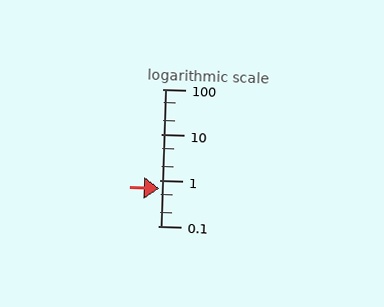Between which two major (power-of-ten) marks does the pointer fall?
The pointer is between 0.1 and 1.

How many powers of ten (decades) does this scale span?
The scale spans 3 decades, from 0.1 to 100.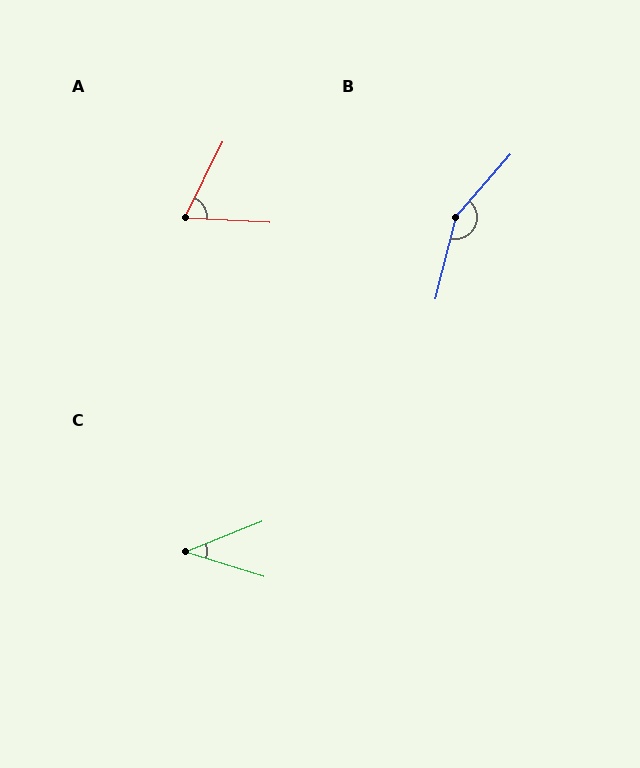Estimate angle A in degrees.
Approximately 67 degrees.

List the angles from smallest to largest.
C (40°), A (67°), B (153°).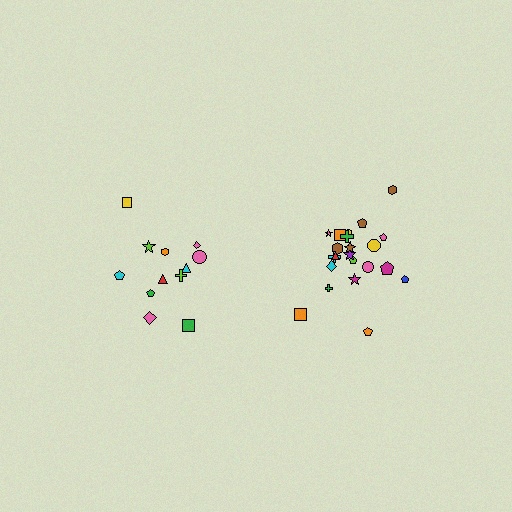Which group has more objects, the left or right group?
The right group.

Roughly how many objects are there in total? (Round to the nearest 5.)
Roughly 35 objects in total.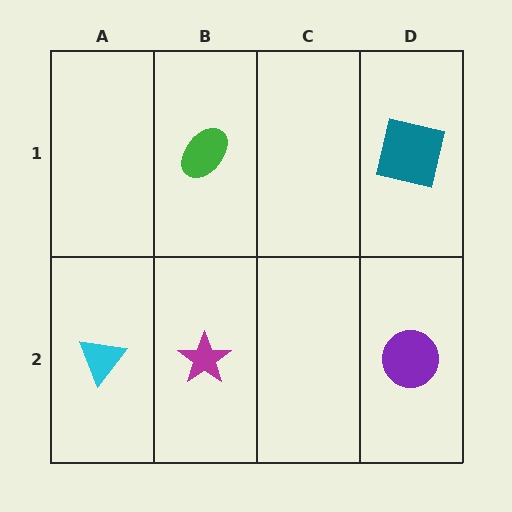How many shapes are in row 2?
3 shapes.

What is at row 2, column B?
A magenta star.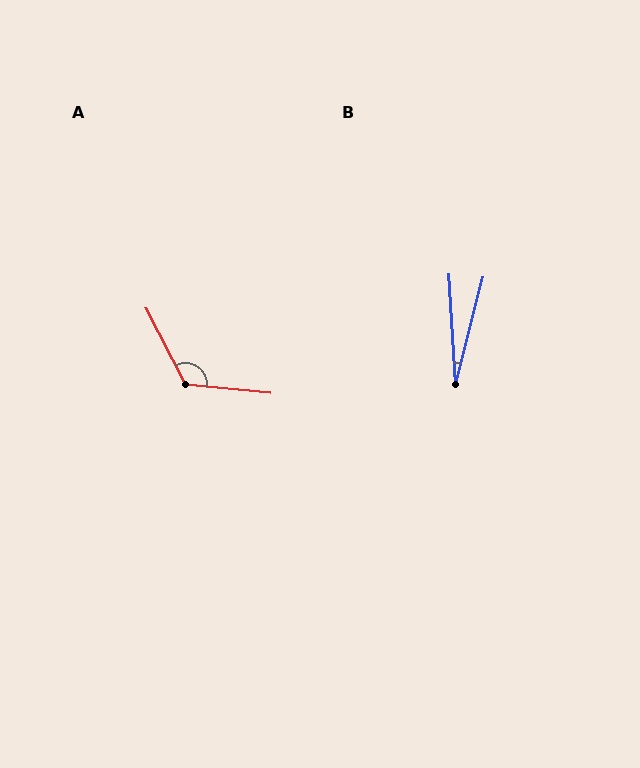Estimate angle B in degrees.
Approximately 18 degrees.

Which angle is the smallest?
B, at approximately 18 degrees.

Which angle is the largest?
A, at approximately 123 degrees.